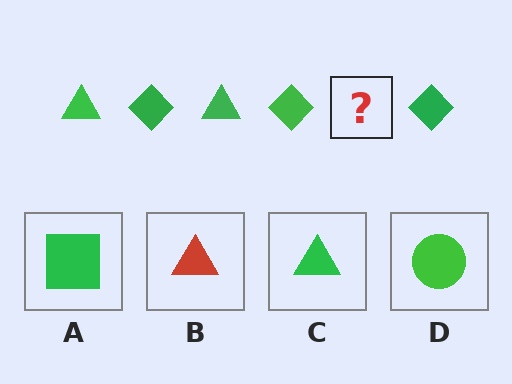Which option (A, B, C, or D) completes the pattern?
C.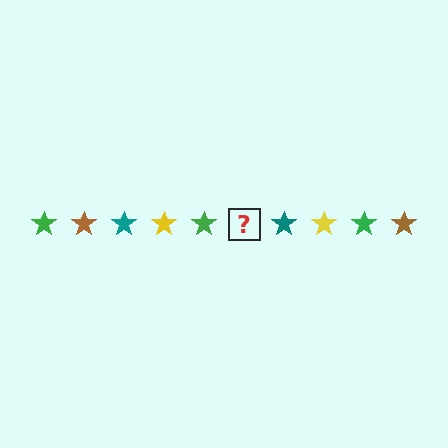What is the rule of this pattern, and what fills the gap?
The rule is that the pattern cycles through green, brown, teal, yellow stars. The gap should be filled with a brown star.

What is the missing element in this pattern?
The missing element is a brown star.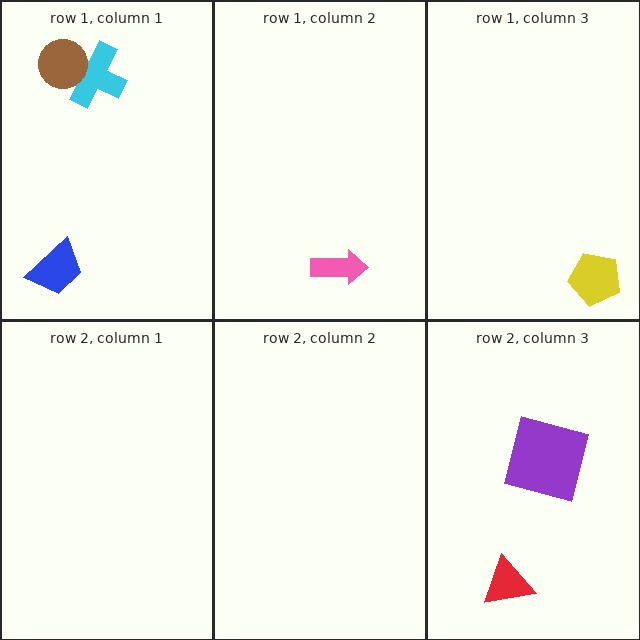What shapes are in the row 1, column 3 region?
The yellow pentagon.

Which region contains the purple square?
The row 2, column 3 region.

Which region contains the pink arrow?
The row 1, column 2 region.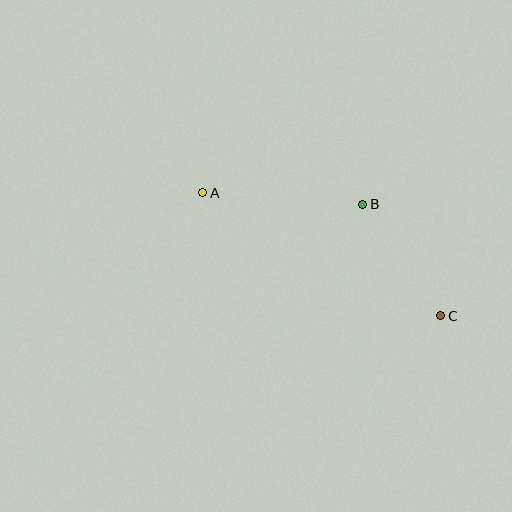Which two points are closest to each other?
Points B and C are closest to each other.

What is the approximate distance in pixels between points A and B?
The distance between A and B is approximately 161 pixels.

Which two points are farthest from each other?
Points A and C are farthest from each other.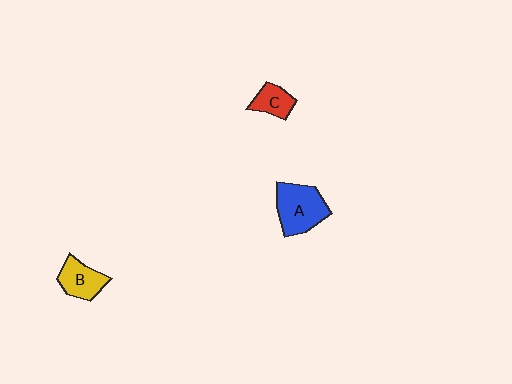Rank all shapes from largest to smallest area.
From largest to smallest: A (blue), B (yellow), C (red).